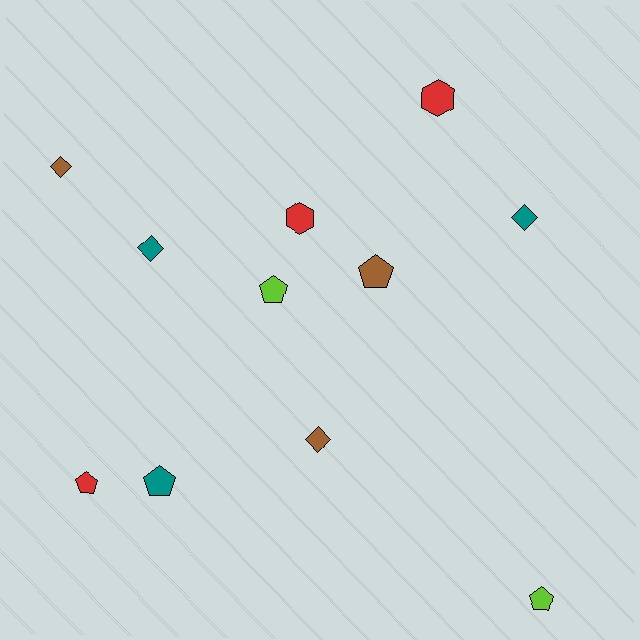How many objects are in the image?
There are 11 objects.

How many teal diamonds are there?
There are 2 teal diamonds.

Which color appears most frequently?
Brown, with 3 objects.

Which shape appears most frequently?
Pentagon, with 5 objects.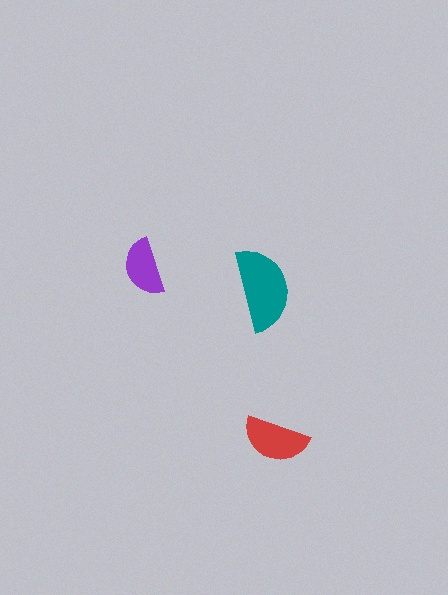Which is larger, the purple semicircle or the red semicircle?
The red one.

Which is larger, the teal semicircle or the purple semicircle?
The teal one.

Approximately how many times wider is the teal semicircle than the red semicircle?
About 1.5 times wider.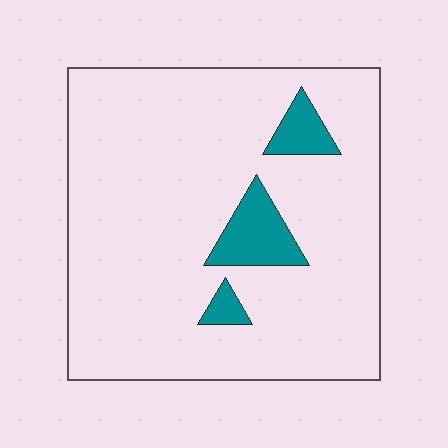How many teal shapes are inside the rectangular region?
3.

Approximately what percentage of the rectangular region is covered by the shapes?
Approximately 10%.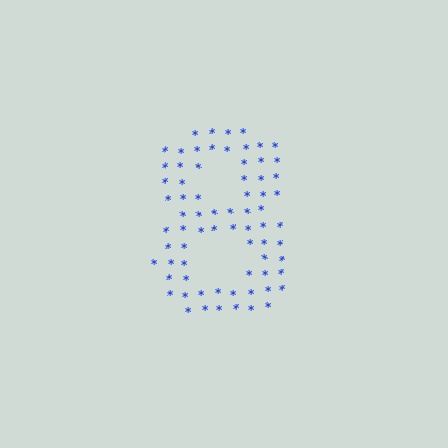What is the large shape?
The large shape is the digit 8.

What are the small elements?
The small elements are asterisks.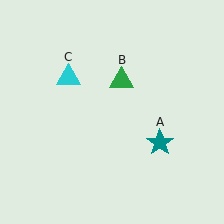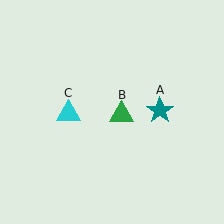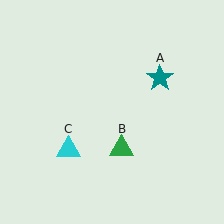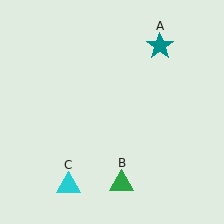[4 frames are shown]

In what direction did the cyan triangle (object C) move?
The cyan triangle (object C) moved down.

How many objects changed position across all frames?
3 objects changed position: teal star (object A), green triangle (object B), cyan triangle (object C).